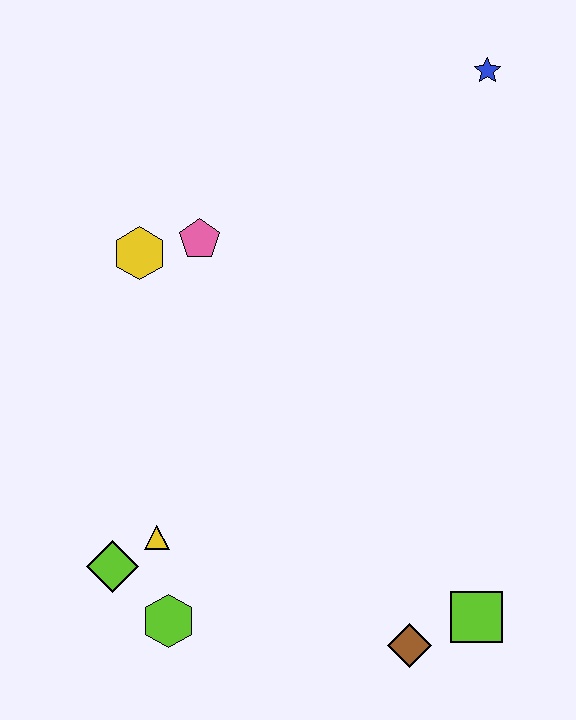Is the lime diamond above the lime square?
Yes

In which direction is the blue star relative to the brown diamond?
The blue star is above the brown diamond.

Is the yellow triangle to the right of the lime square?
No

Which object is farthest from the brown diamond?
The blue star is farthest from the brown diamond.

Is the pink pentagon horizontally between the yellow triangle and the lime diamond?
No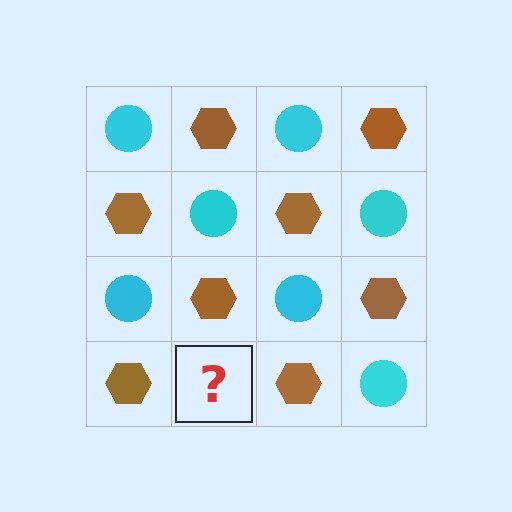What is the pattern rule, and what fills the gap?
The rule is that it alternates cyan circle and brown hexagon in a checkerboard pattern. The gap should be filled with a cyan circle.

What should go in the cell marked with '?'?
The missing cell should contain a cyan circle.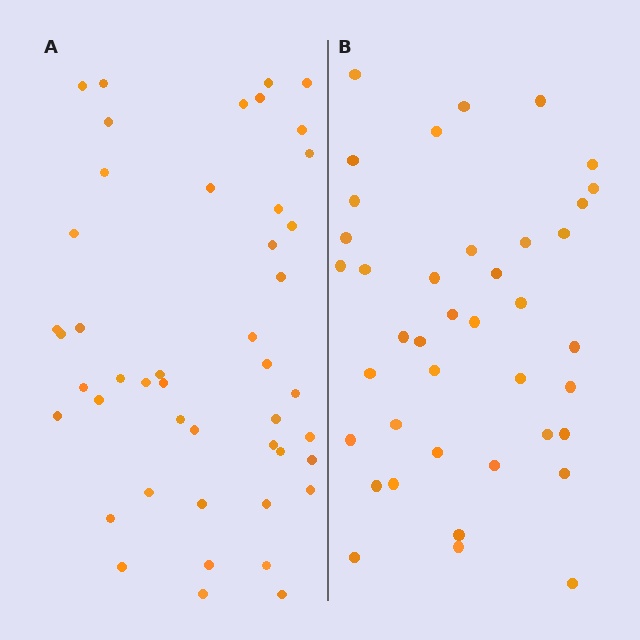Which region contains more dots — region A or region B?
Region A (the left region) has more dots.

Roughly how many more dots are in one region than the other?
Region A has about 6 more dots than region B.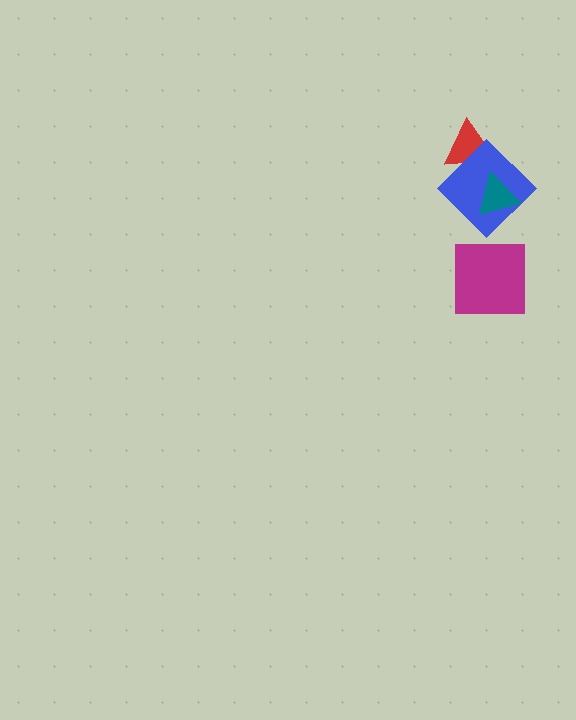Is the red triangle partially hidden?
Yes, it is partially covered by another shape.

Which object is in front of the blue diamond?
The teal triangle is in front of the blue diamond.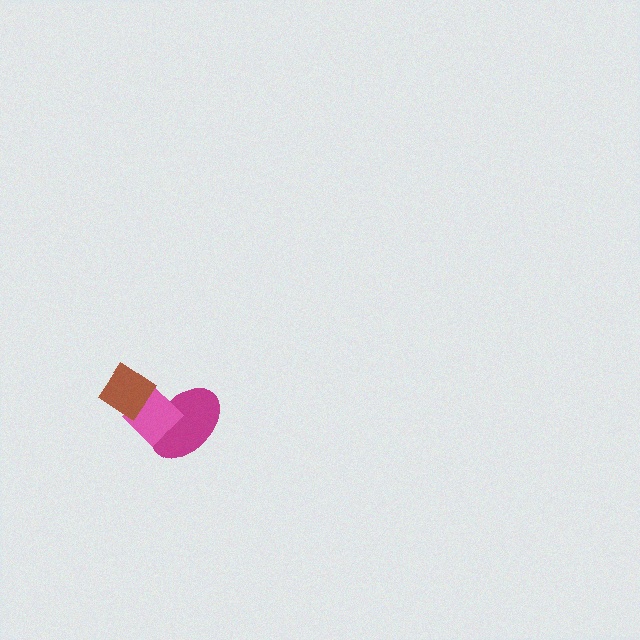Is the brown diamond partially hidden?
No, no other shape covers it.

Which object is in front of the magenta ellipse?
The pink diamond is in front of the magenta ellipse.